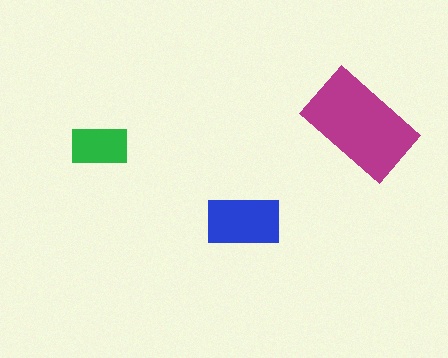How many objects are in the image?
There are 3 objects in the image.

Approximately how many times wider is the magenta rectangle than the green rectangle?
About 2 times wider.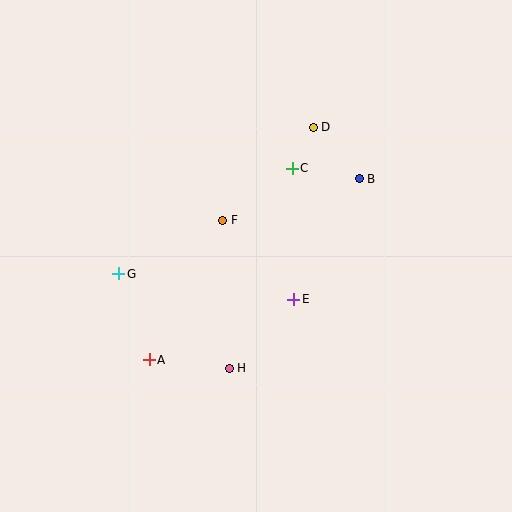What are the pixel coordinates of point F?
Point F is at (223, 220).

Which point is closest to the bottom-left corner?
Point A is closest to the bottom-left corner.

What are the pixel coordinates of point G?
Point G is at (119, 274).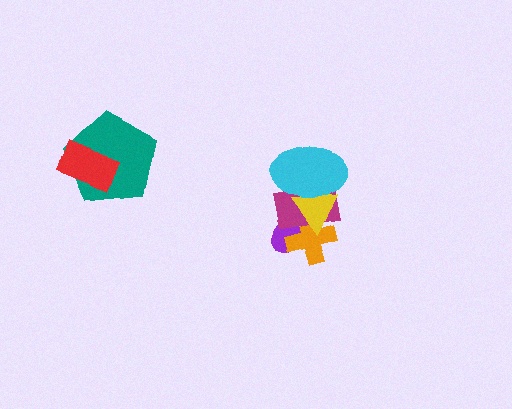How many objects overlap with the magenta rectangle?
4 objects overlap with the magenta rectangle.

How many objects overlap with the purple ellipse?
3 objects overlap with the purple ellipse.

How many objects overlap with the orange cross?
3 objects overlap with the orange cross.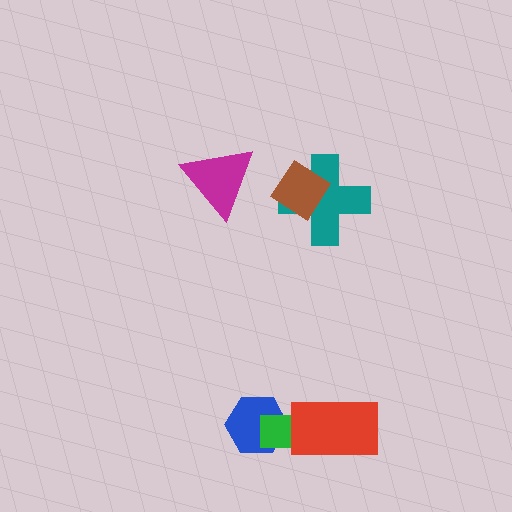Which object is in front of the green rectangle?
The red rectangle is in front of the green rectangle.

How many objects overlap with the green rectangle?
2 objects overlap with the green rectangle.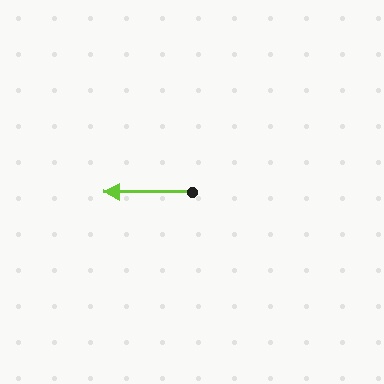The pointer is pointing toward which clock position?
Roughly 9 o'clock.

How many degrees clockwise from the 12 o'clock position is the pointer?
Approximately 270 degrees.